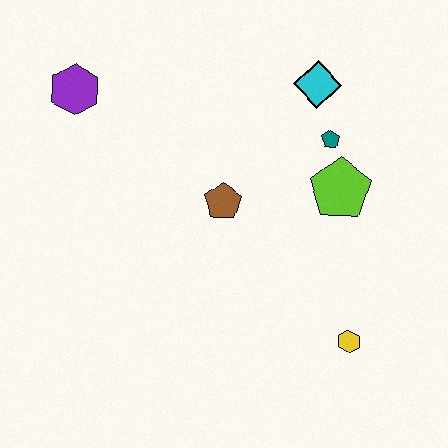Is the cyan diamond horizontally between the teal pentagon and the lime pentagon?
No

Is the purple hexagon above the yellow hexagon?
Yes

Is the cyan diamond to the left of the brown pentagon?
No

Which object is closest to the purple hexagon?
The brown pentagon is closest to the purple hexagon.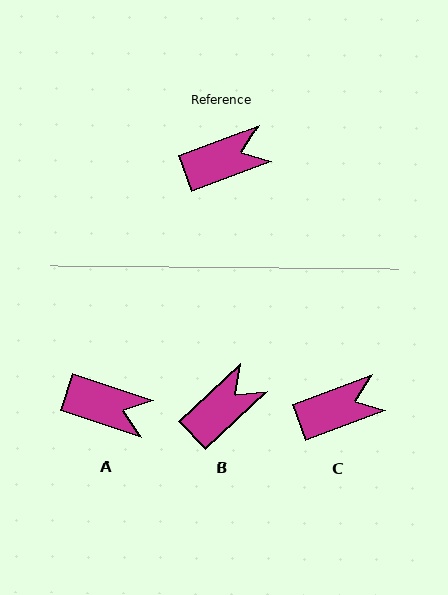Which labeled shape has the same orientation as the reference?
C.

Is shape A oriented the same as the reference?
No, it is off by about 39 degrees.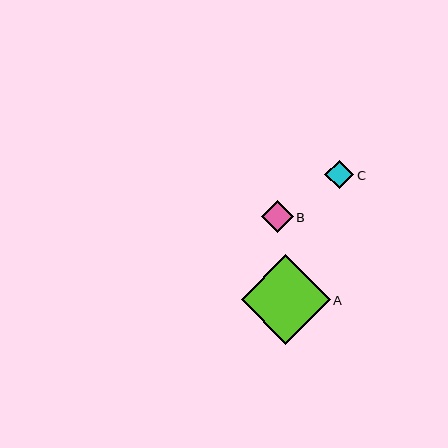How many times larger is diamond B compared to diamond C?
Diamond B is approximately 1.1 times the size of diamond C.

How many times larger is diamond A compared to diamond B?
Diamond A is approximately 2.8 times the size of diamond B.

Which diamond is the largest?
Diamond A is the largest with a size of approximately 89 pixels.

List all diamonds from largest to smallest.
From largest to smallest: A, B, C.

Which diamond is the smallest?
Diamond C is the smallest with a size of approximately 29 pixels.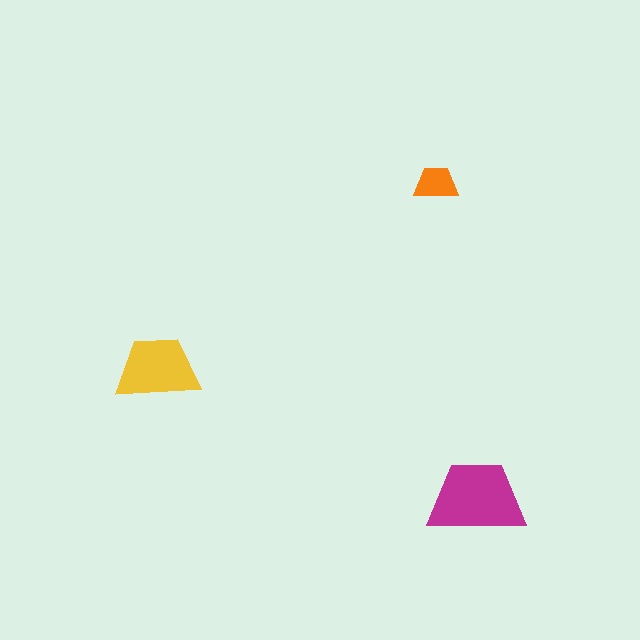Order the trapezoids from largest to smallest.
the magenta one, the yellow one, the orange one.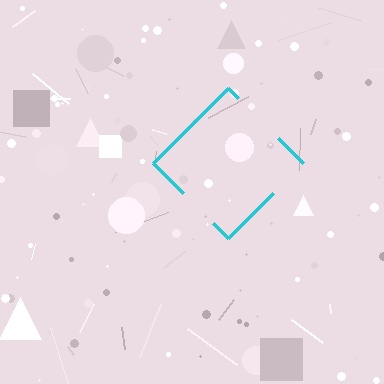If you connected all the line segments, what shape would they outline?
They would outline a diamond.